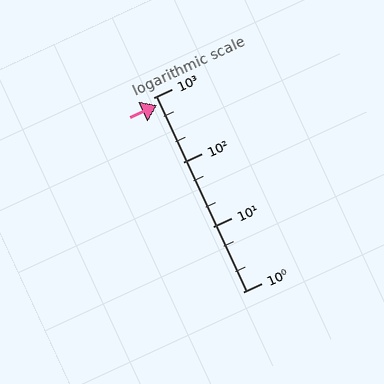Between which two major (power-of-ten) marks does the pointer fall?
The pointer is between 100 and 1000.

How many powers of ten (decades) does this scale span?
The scale spans 3 decades, from 1 to 1000.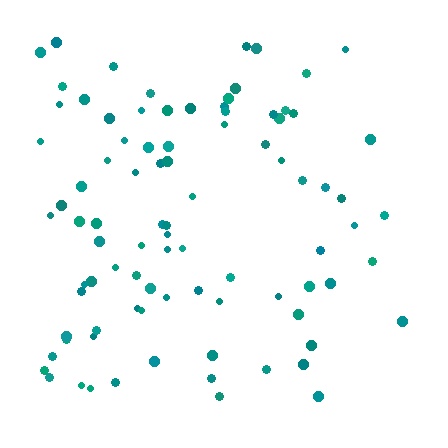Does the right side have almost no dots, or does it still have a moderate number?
Still a moderate number, just noticeably fewer than the left.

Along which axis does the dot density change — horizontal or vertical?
Horizontal.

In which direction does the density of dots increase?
From right to left, with the left side densest.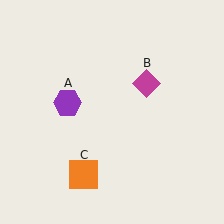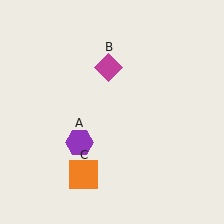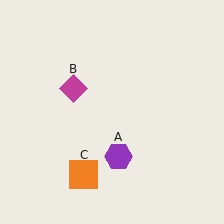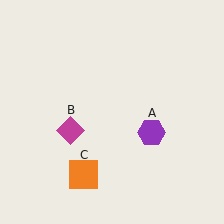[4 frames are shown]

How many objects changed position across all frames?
2 objects changed position: purple hexagon (object A), magenta diamond (object B).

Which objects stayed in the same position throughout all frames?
Orange square (object C) remained stationary.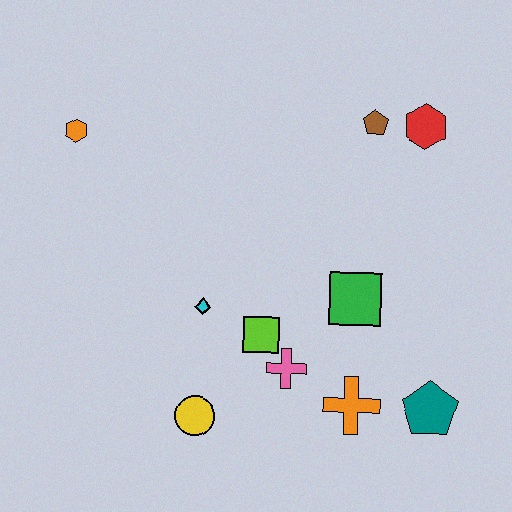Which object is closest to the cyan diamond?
The lime square is closest to the cyan diamond.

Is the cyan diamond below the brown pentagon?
Yes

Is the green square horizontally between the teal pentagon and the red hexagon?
No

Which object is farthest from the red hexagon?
The yellow circle is farthest from the red hexagon.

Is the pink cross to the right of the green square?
No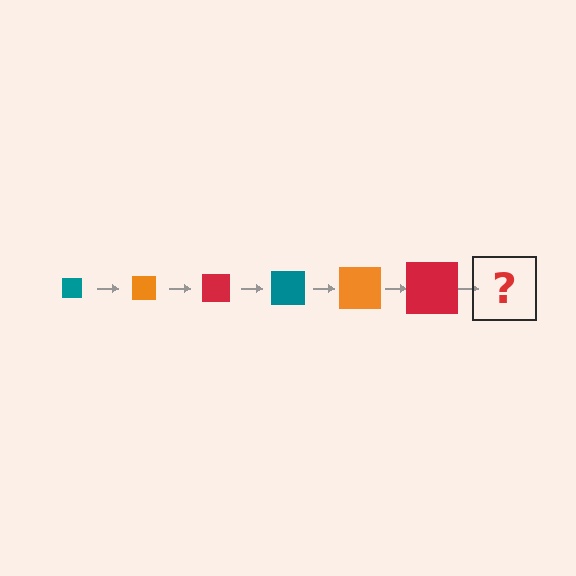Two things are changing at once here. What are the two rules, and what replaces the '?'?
The two rules are that the square grows larger each step and the color cycles through teal, orange, and red. The '?' should be a teal square, larger than the previous one.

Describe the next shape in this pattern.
It should be a teal square, larger than the previous one.